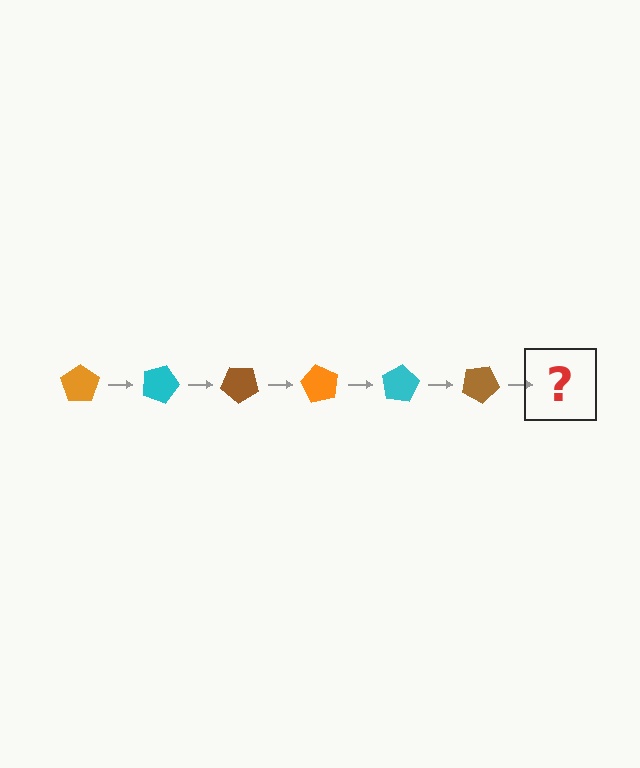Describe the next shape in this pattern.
It should be an orange pentagon, rotated 120 degrees from the start.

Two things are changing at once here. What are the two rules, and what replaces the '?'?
The two rules are that it rotates 20 degrees each step and the color cycles through orange, cyan, and brown. The '?' should be an orange pentagon, rotated 120 degrees from the start.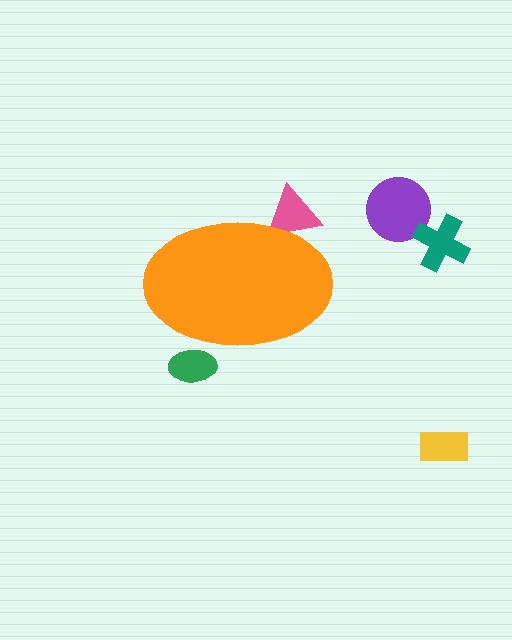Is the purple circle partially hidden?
No, the purple circle is fully visible.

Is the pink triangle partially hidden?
Yes, the pink triangle is partially hidden behind the orange ellipse.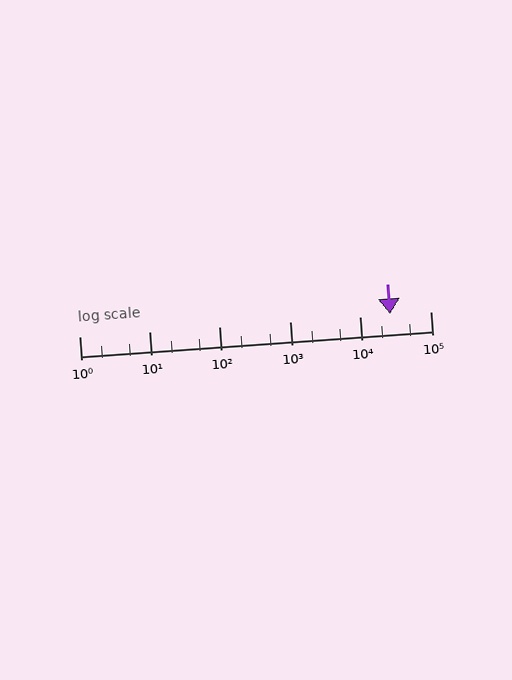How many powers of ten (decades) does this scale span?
The scale spans 5 decades, from 1 to 100000.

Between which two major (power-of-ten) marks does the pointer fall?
The pointer is between 10000 and 100000.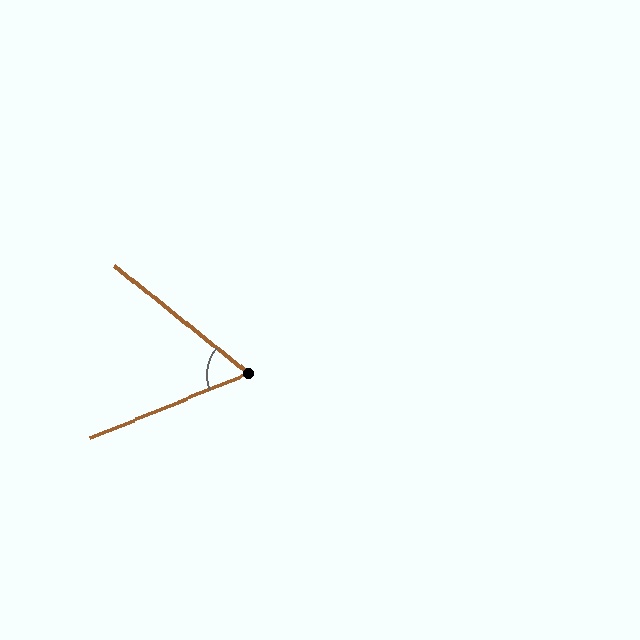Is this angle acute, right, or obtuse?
It is acute.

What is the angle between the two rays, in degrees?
Approximately 61 degrees.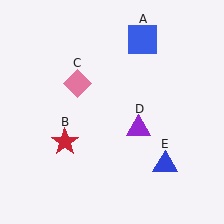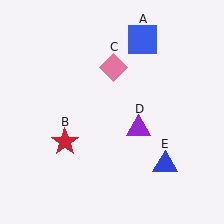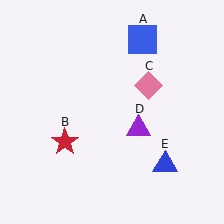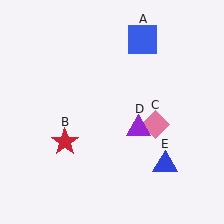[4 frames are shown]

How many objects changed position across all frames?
1 object changed position: pink diamond (object C).